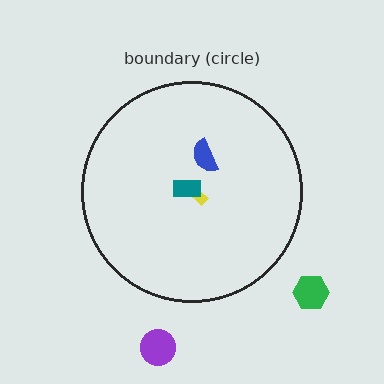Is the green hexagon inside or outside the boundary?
Outside.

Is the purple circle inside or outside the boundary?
Outside.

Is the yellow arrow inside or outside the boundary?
Inside.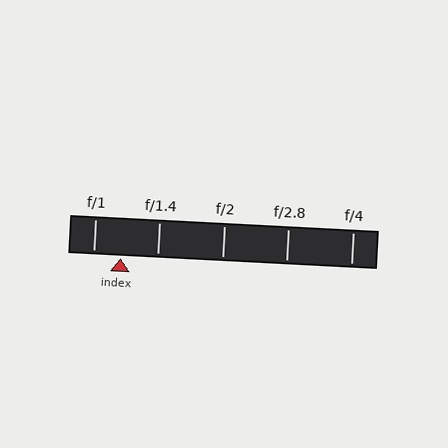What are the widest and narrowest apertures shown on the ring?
The widest aperture shown is f/1 and the narrowest is f/4.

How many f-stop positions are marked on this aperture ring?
There are 5 f-stop positions marked.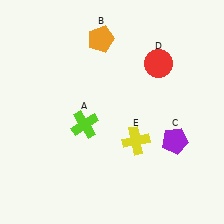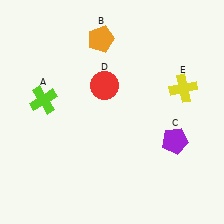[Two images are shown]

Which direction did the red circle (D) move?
The red circle (D) moved left.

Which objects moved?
The objects that moved are: the lime cross (A), the red circle (D), the yellow cross (E).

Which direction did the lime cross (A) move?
The lime cross (A) moved left.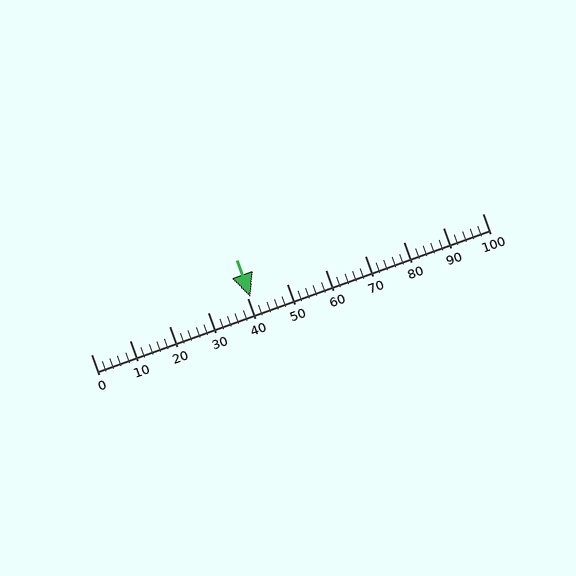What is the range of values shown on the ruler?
The ruler shows values from 0 to 100.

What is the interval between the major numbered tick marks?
The major tick marks are spaced 10 units apart.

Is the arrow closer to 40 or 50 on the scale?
The arrow is closer to 40.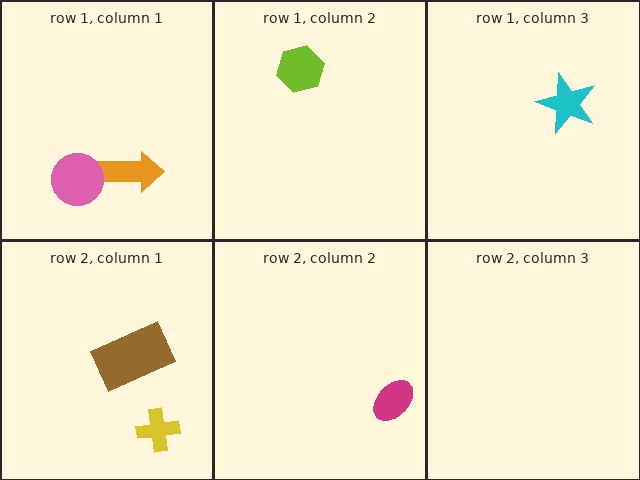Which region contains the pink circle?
The row 1, column 1 region.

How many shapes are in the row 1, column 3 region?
1.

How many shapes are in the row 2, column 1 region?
2.